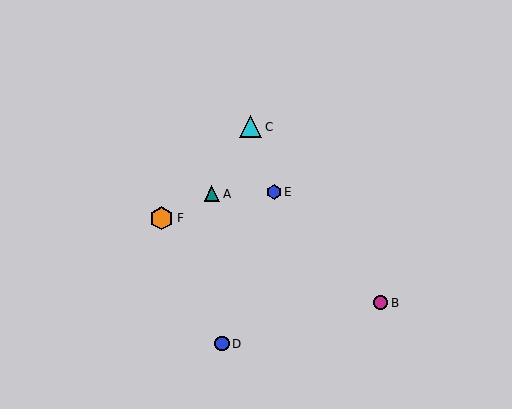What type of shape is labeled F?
Shape F is an orange hexagon.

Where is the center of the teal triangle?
The center of the teal triangle is at (212, 194).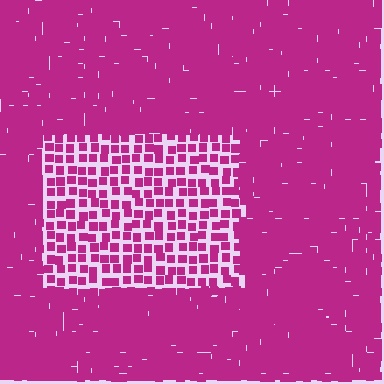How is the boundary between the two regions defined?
The boundary is defined by a change in element density (approximately 2.4x ratio). All elements are the same color, size, and shape.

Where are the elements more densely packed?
The elements are more densely packed outside the rectangle boundary.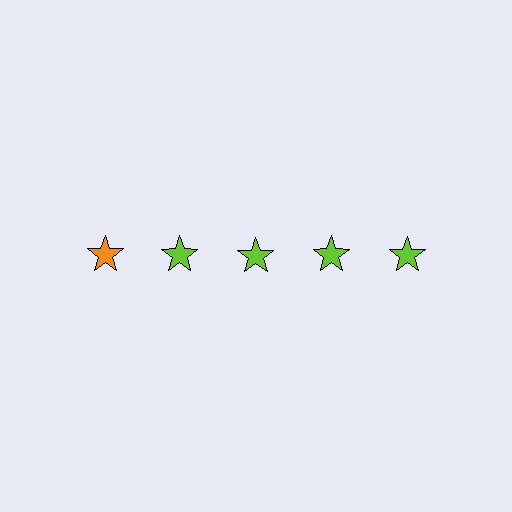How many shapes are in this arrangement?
There are 5 shapes arranged in a grid pattern.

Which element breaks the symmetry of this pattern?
The orange star in the top row, leftmost column breaks the symmetry. All other shapes are lime stars.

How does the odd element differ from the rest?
It has a different color: orange instead of lime.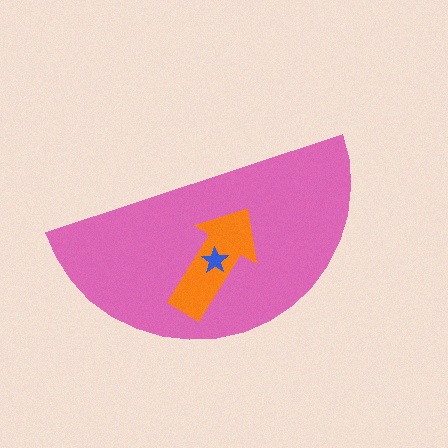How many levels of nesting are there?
3.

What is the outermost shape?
The pink semicircle.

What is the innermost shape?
The blue star.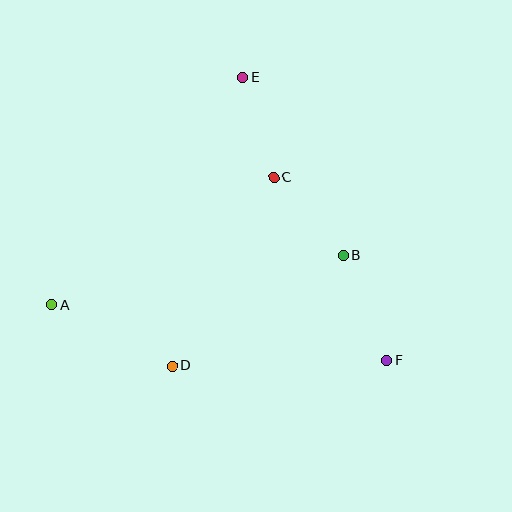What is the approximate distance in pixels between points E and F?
The distance between E and F is approximately 317 pixels.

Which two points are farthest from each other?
Points A and F are farthest from each other.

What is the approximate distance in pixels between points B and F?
The distance between B and F is approximately 113 pixels.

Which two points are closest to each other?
Points C and E are closest to each other.